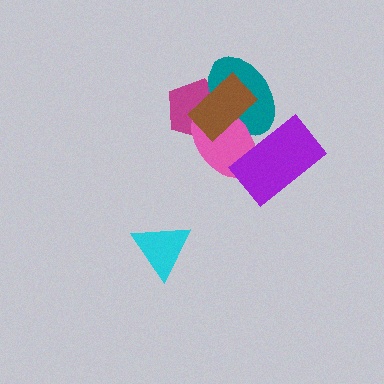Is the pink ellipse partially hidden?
Yes, it is partially covered by another shape.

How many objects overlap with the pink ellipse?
4 objects overlap with the pink ellipse.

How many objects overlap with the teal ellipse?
4 objects overlap with the teal ellipse.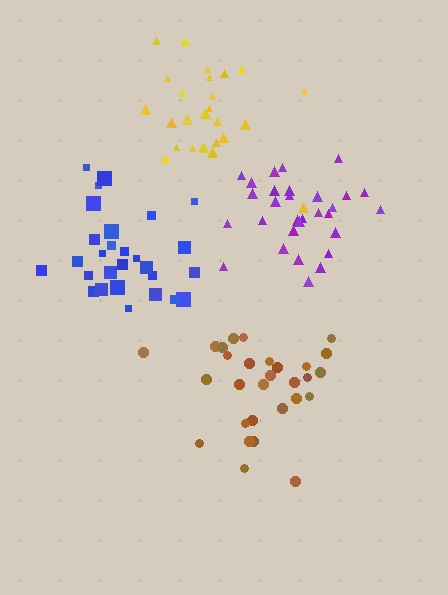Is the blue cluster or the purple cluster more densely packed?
Blue.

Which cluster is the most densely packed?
Blue.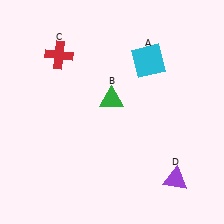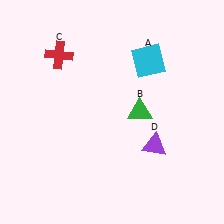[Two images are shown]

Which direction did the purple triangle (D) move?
The purple triangle (D) moved up.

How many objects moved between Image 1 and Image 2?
2 objects moved between the two images.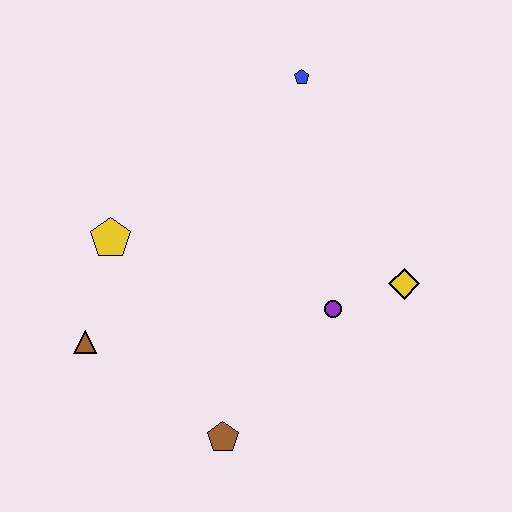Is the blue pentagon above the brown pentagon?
Yes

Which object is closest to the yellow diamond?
The purple circle is closest to the yellow diamond.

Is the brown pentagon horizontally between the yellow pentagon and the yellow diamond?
Yes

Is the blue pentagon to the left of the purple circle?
Yes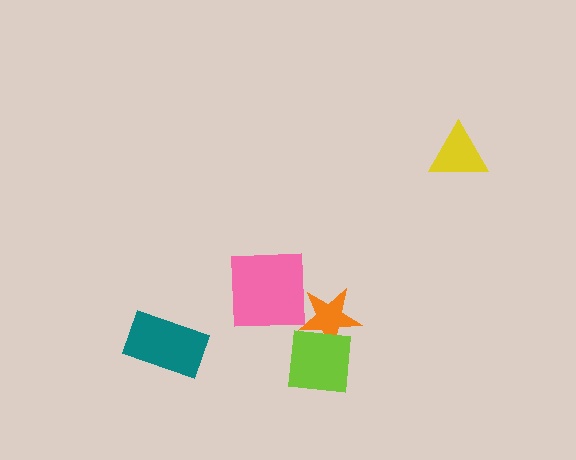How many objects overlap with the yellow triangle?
0 objects overlap with the yellow triangle.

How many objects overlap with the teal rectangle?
0 objects overlap with the teal rectangle.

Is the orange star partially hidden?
Yes, it is partially covered by another shape.